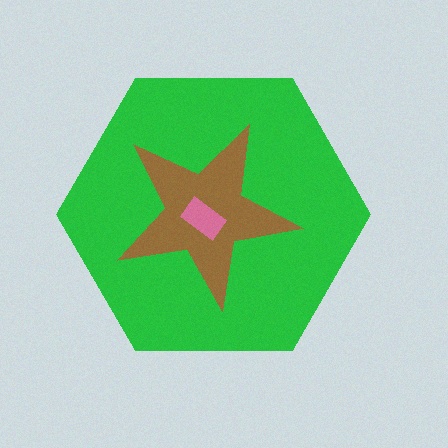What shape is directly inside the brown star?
The pink rectangle.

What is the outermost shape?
The green hexagon.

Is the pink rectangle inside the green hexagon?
Yes.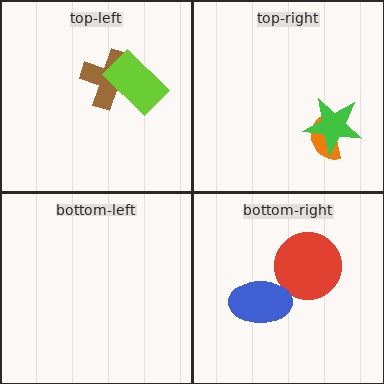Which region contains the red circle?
The bottom-right region.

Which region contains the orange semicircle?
The top-right region.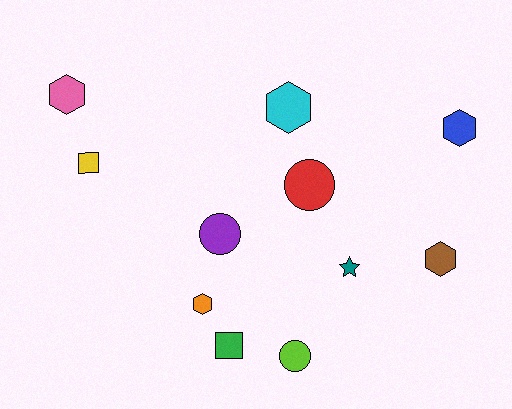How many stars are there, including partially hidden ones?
There is 1 star.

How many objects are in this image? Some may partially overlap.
There are 11 objects.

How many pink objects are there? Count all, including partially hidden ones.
There is 1 pink object.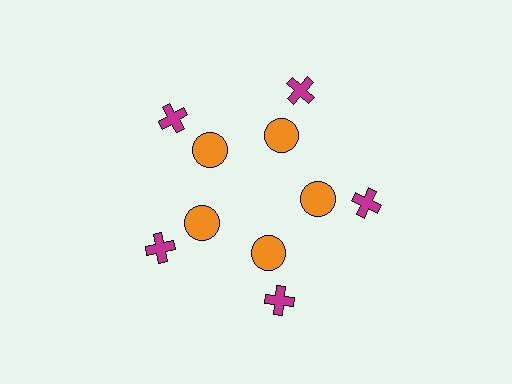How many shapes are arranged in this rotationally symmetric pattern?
There are 10 shapes, arranged in 5 groups of 2.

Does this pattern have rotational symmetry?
Yes, this pattern has 5-fold rotational symmetry. It looks the same after rotating 72 degrees around the center.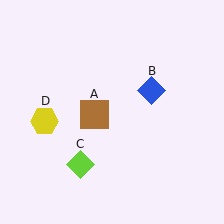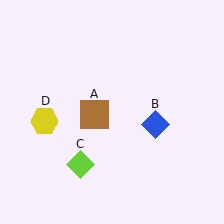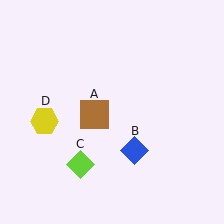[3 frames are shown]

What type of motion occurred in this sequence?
The blue diamond (object B) rotated clockwise around the center of the scene.